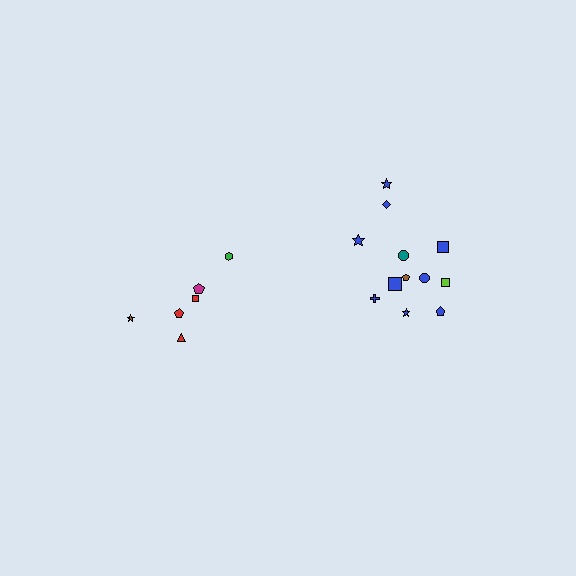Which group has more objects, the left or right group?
The right group.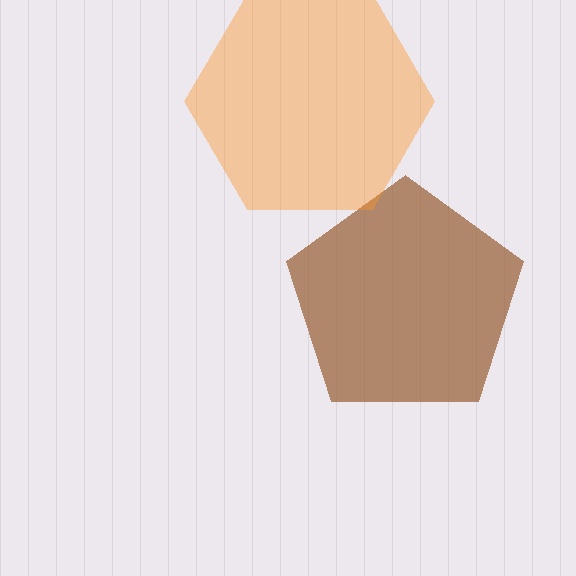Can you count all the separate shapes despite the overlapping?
Yes, there are 2 separate shapes.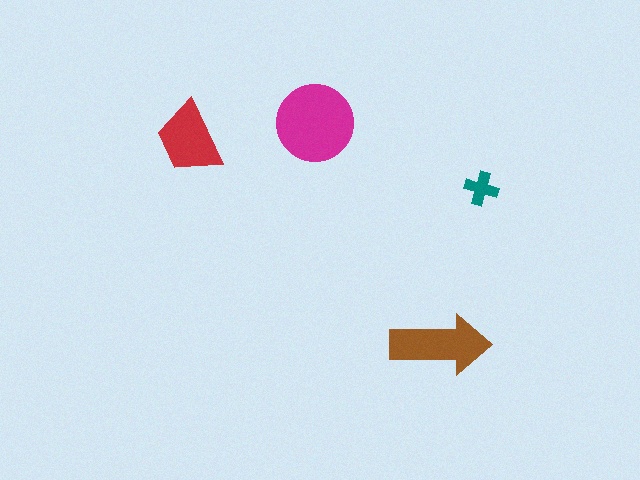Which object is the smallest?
The teal cross.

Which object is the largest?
The magenta circle.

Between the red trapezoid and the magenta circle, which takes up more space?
The magenta circle.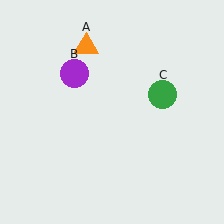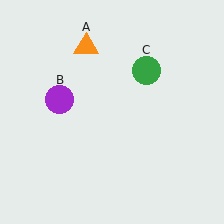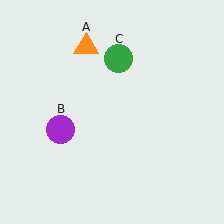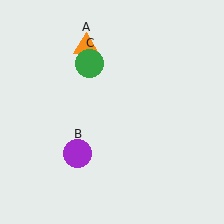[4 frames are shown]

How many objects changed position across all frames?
2 objects changed position: purple circle (object B), green circle (object C).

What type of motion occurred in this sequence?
The purple circle (object B), green circle (object C) rotated counterclockwise around the center of the scene.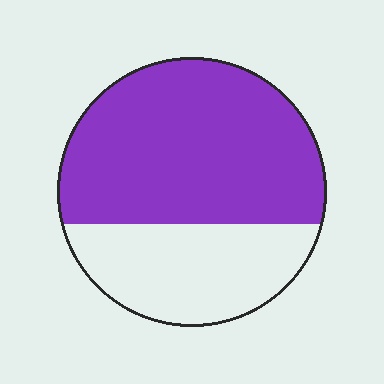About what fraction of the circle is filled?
About two thirds (2/3).